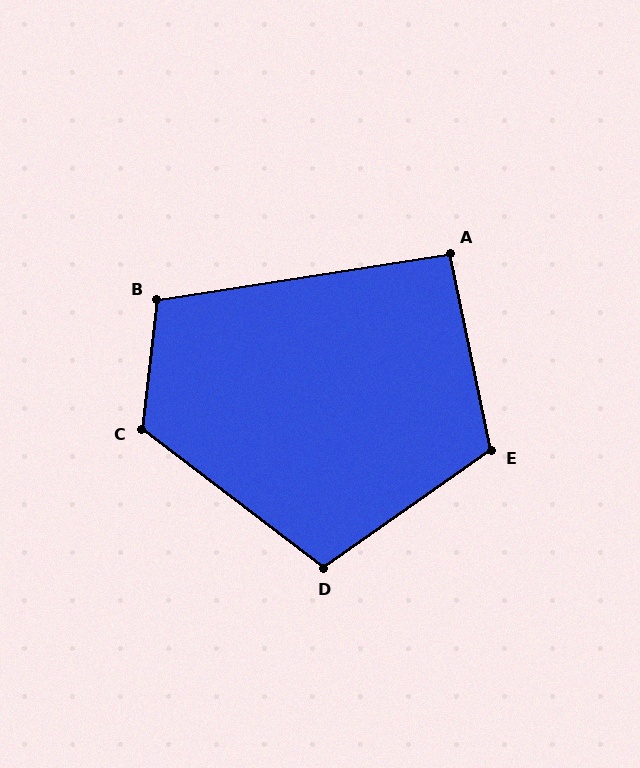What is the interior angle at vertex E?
Approximately 113 degrees (obtuse).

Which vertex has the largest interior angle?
C, at approximately 121 degrees.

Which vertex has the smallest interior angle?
A, at approximately 93 degrees.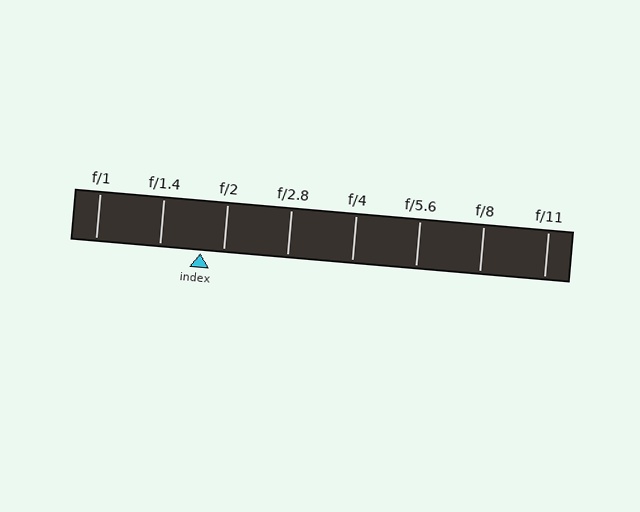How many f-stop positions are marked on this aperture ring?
There are 8 f-stop positions marked.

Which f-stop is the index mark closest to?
The index mark is closest to f/2.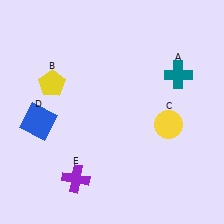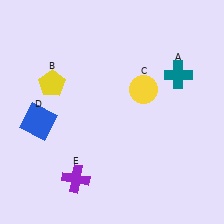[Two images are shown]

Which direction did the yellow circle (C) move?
The yellow circle (C) moved up.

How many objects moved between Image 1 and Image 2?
1 object moved between the two images.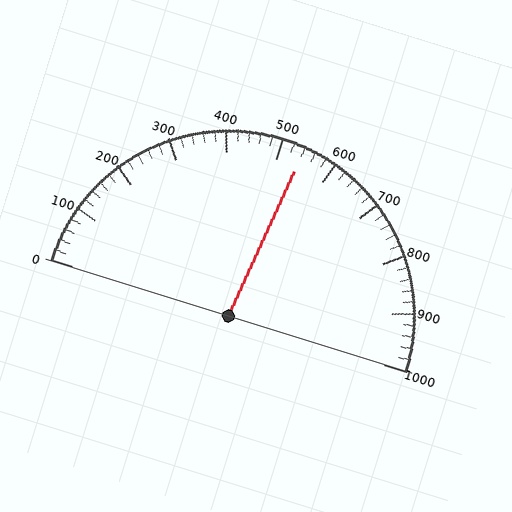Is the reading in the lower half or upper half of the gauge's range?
The reading is in the upper half of the range (0 to 1000).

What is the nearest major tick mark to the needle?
The nearest major tick mark is 500.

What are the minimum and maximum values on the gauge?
The gauge ranges from 0 to 1000.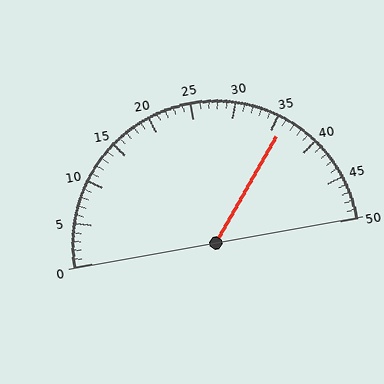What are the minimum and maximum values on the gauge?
The gauge ranges from 0 to 50.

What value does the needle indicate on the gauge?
The needle indicates approximately 36.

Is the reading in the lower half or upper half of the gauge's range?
The reading is in the upper half of the range (0 to 50).